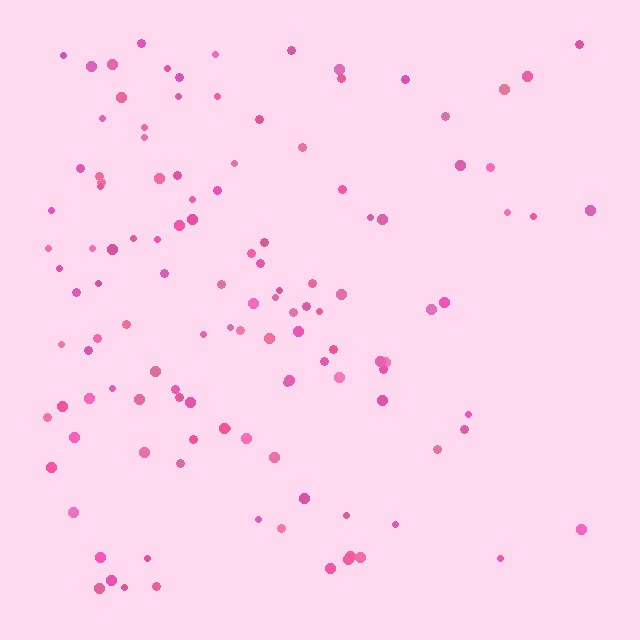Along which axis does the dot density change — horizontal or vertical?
Horizontal.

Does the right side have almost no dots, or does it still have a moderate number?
Still a moderate number, just noticeably fewer than the left.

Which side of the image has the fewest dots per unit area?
The right.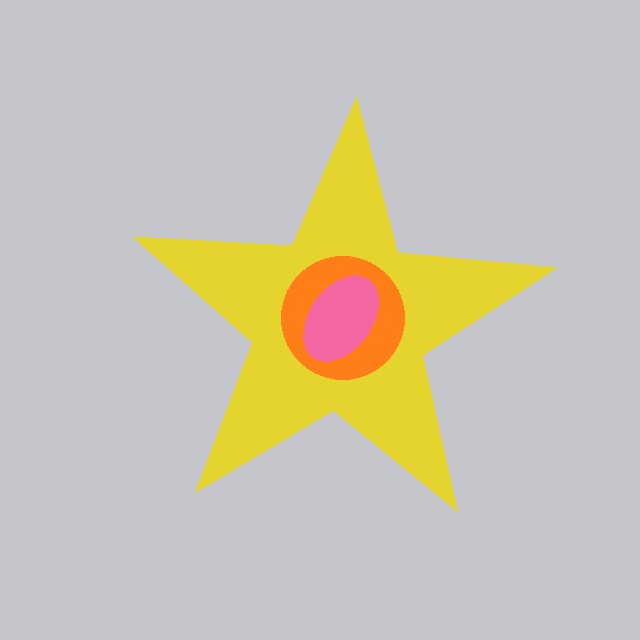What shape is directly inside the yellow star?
The orange circle.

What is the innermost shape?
The pink ellipse.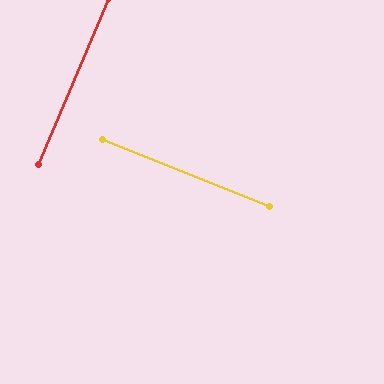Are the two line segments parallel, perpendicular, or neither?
Perpendicular — they meet at approximately 89°.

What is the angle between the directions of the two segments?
Approximately 89 degrees.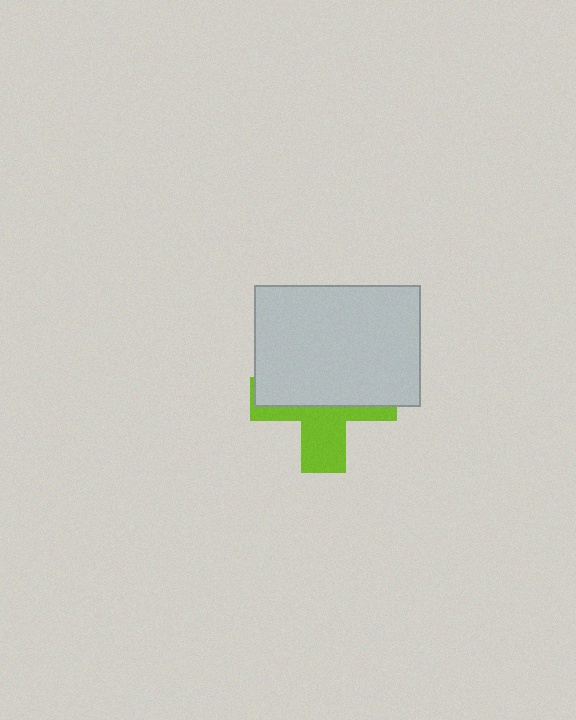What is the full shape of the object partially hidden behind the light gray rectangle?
The partially hidden object is a lime cross.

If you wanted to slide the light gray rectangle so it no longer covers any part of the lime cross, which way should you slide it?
Slide it up — that is the most direct way to separate the two shapes.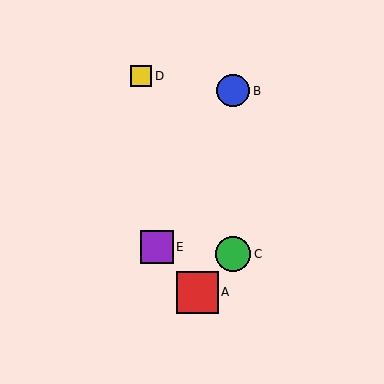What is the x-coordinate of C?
Object C is at x≈233.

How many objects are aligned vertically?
2 objects (B, C) are aligned vertically.